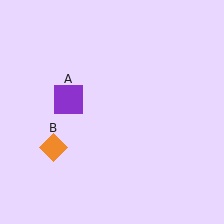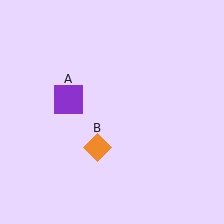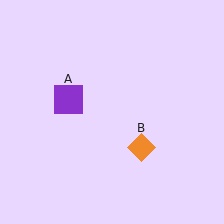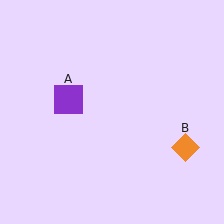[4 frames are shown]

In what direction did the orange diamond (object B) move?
The orange diamond (object B) moved right.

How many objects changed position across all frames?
1 object changed position: orange diamond (object B).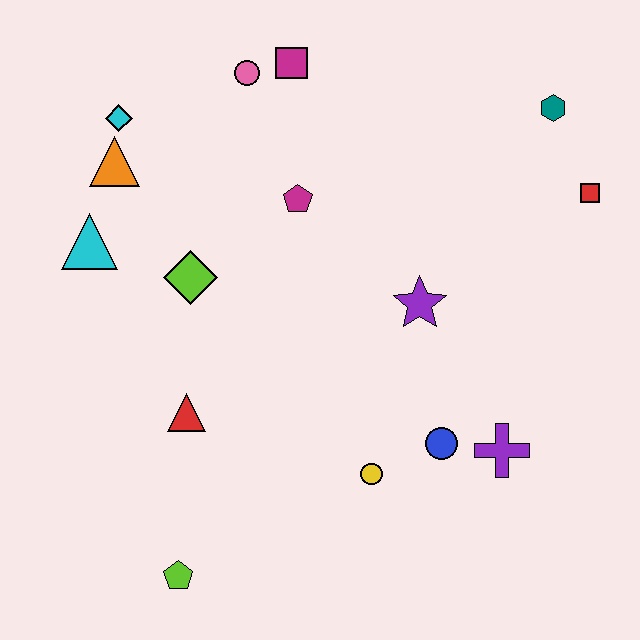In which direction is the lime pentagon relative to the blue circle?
The lime pentagon is to the left of the blue circle.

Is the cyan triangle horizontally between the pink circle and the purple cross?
No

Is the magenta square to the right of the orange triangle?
Yes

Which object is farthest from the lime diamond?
The red square is farthest from the lime diamond.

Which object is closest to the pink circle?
The magenta square is closest to the pink circle.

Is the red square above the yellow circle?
Yes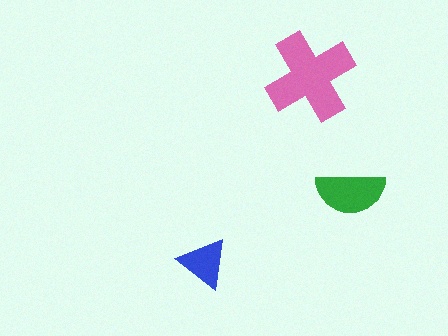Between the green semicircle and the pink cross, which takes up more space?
The pink cross.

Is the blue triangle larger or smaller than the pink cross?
Smaller.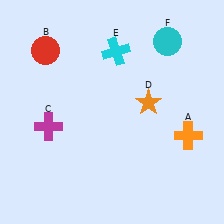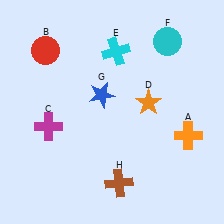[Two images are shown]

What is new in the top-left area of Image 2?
A blue star (G) was added in the top-left area of Image 2.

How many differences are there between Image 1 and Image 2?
There are 2 differences between the two images.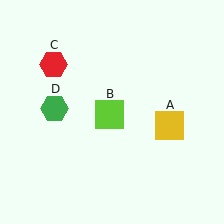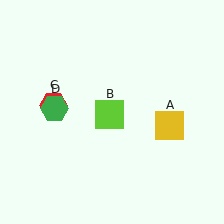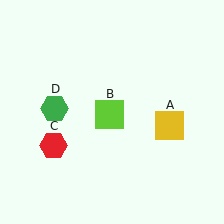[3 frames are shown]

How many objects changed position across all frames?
1 object changed position: red hexagon (object C).